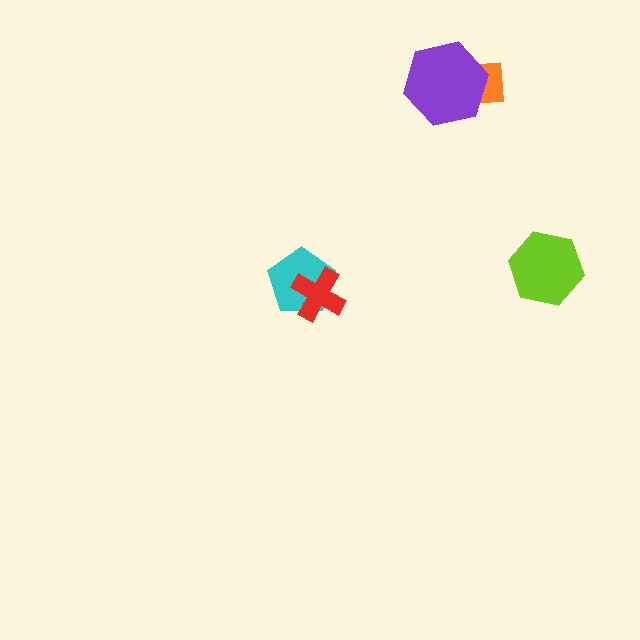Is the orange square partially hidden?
Yes, it is partially covered by another shape.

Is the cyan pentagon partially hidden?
Yes, it is partially covered by another shape.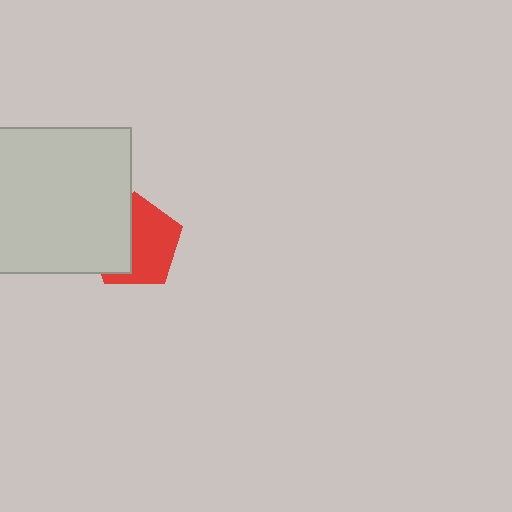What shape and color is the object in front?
The object in front is a light gray square.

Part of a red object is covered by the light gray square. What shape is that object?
It is a pentagon.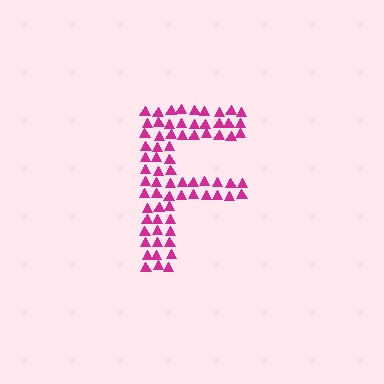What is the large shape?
The large shape is the letter F.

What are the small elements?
The small elements are triangles.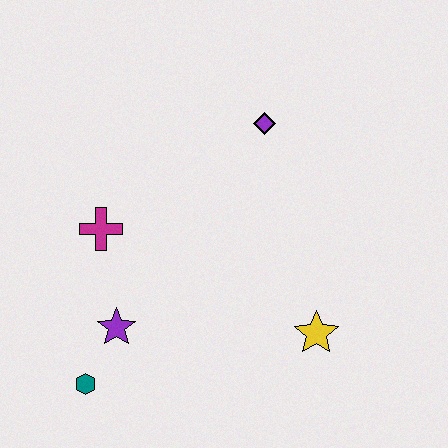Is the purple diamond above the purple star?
Yes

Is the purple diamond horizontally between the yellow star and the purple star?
Yes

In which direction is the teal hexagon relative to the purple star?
The teal hexagon is below the purple star.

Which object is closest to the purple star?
The teal hexagon is closest to the purple star.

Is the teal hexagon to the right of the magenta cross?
No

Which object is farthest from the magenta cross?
The yellow star is farthest from the magenta cross.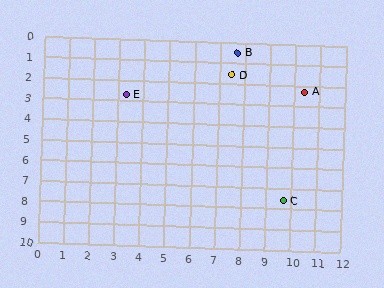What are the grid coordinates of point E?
Point E is at approximately (3.3, 2.7).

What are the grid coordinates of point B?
Point B is at approximately (7.7, 0.5).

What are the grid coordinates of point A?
Point A is at approximately (10.4, 2.3).